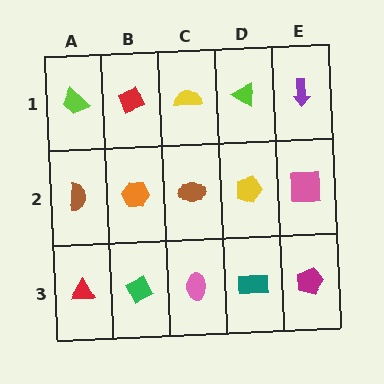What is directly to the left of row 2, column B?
A brown semicircle.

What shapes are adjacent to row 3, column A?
A brown semicircle (row 2, column A), a green diamond (row 3, column B).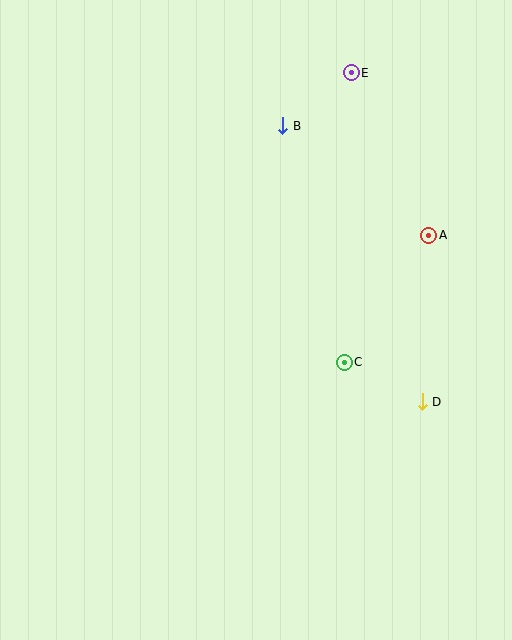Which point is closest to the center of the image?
Point C at (344, 362) is closest to the center.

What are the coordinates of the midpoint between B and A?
The midpoint between B and A is at (356, 180).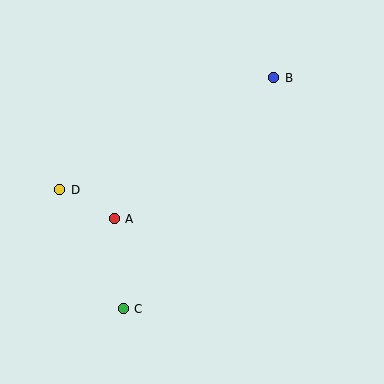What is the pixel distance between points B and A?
The distance between B and A is 213 pixels.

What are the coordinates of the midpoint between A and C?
The midpoint between A and C is at (119, 264).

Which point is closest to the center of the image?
Point A at (114, 219) is closest to the center.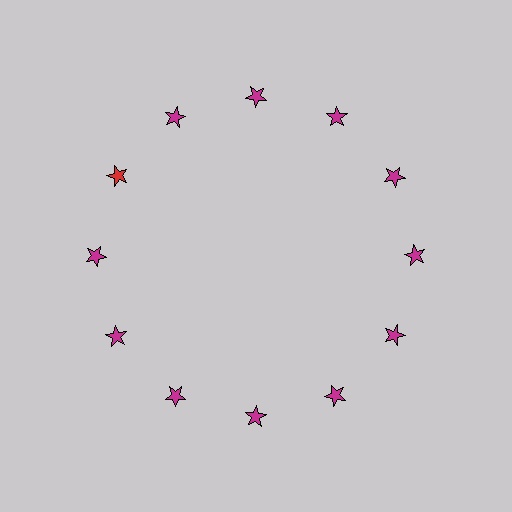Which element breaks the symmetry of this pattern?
The red star at roughly the 10 o'clock position breaks the symmetry. All other shapes are magenta stars.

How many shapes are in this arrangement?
There are 12 shapes arranged in a ring pattern.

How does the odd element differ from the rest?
It has a different color: red instead of magenta.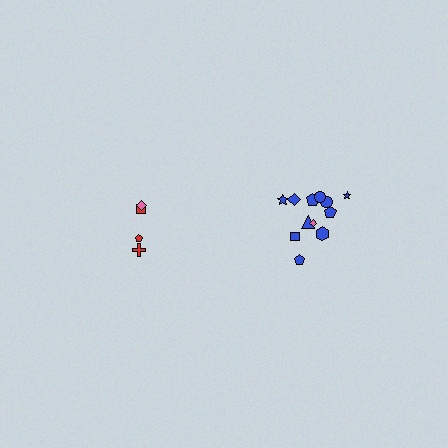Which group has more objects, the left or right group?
The right group.